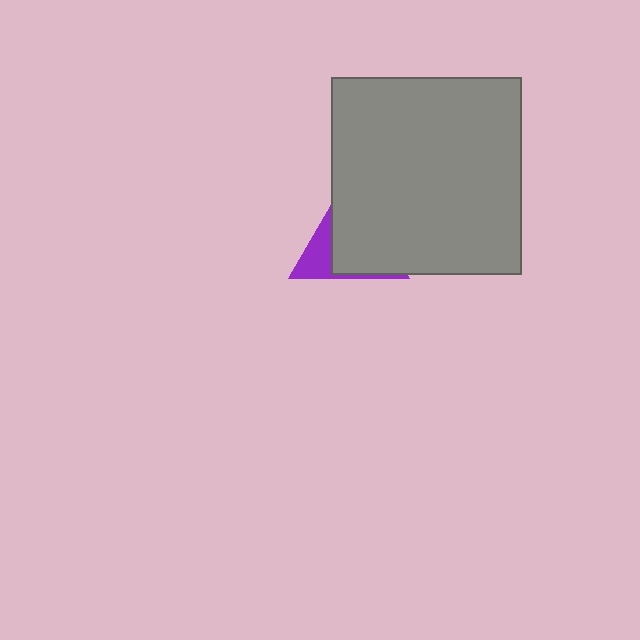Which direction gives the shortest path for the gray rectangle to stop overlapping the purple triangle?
Moving right gives the shortest separation.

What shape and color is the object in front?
The object in front is a gray rectangle.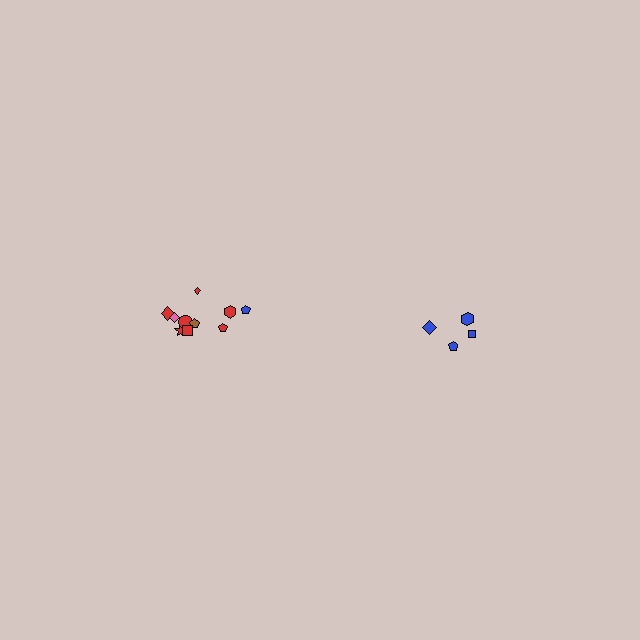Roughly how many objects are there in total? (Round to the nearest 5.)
Roughly 15 objects in total.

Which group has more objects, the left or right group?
The left group.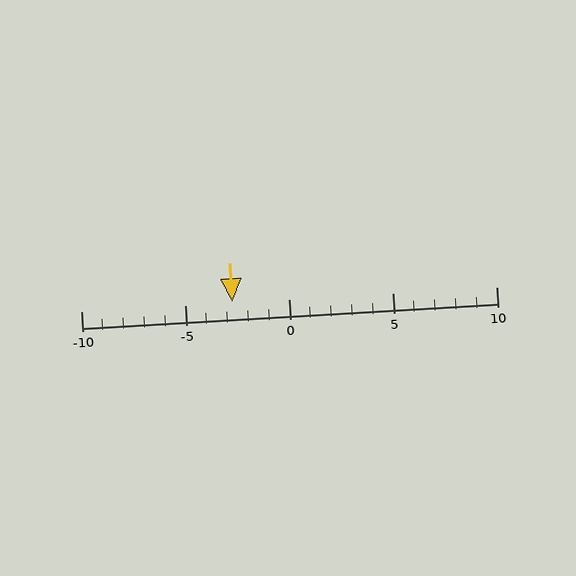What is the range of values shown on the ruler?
The ruler shows values from -10 to 10.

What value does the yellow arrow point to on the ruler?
The yellow arrow points to approximately -3.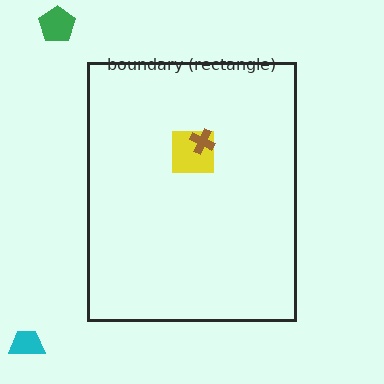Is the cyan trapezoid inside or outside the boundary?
Outside.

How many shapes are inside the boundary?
2 inside, 2 outside.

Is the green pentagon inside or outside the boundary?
Outside.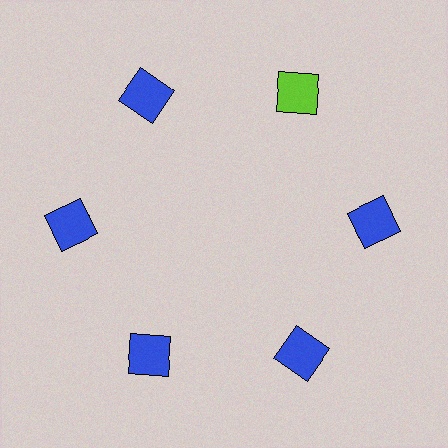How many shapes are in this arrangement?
There are 6 shapes arranged in a ring pattern.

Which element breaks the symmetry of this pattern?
The lime square at roughly the 1 o'clock position breaks the symmetry. All other shapes are blue squares.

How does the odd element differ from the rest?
It has a different color: lime instead of blue.